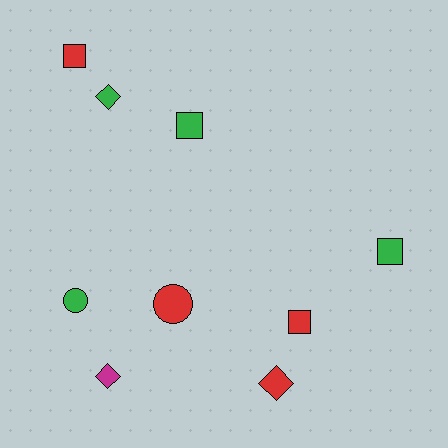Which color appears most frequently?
Red, with 4 objects.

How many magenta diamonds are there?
There is 1 magenta diamond.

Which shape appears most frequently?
Square, with 4 objects.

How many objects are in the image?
There are 9 objects.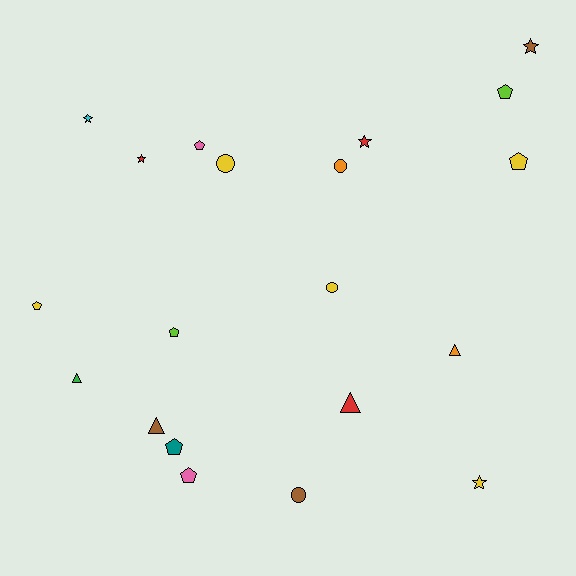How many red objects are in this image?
There are 3 red objects.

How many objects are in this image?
There are 20 objects.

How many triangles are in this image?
There are 4 triangles.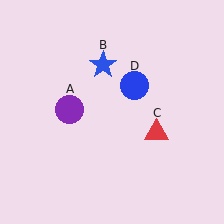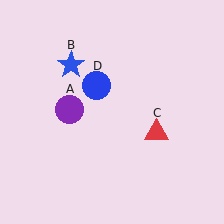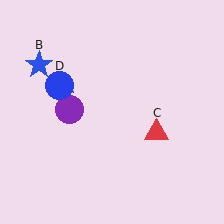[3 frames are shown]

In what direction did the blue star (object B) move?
The blue star (object B) moved left.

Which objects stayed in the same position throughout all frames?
Purple circle (object A) and red triangle (object C) remained stationary.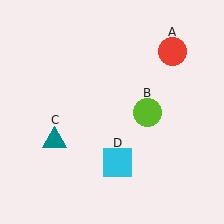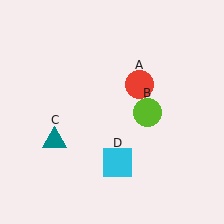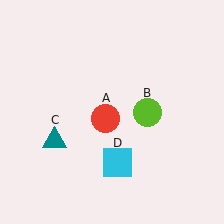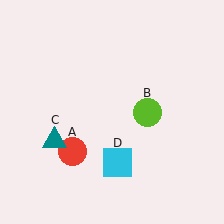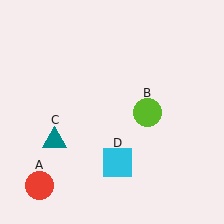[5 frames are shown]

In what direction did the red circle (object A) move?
The red circle (object A) moved down and to the left.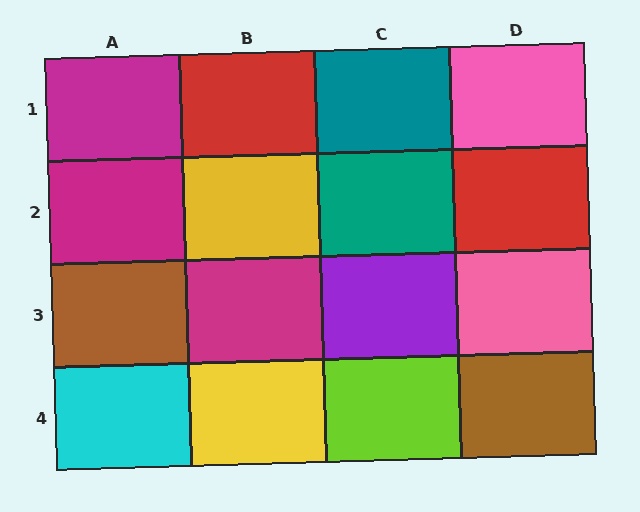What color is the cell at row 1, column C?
Teal.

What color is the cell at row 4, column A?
Cyan.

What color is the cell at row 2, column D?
Red.